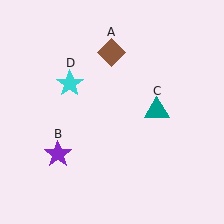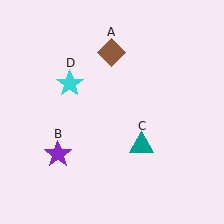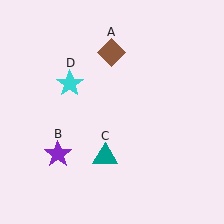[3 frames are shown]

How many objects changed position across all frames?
1 object changed position: teal triangle (object C).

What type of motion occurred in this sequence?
The teal triangle (object C) rotated clockwise around the center of the scene.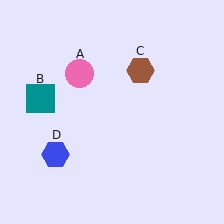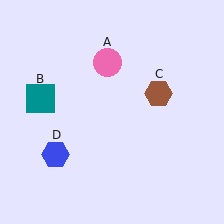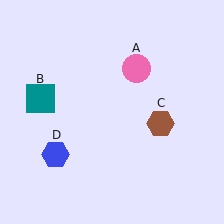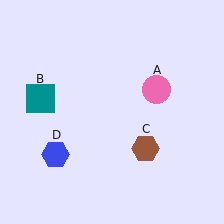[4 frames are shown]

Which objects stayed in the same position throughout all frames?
Teal square (object B) and blue hexagon (object D) remained stationary.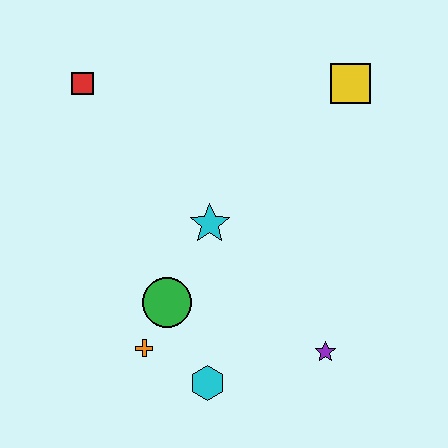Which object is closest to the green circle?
The orange cross is closest to the green circle.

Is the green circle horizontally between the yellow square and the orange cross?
Yes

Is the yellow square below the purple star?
No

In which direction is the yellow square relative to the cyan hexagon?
The yellow square is above the cyan hexagon.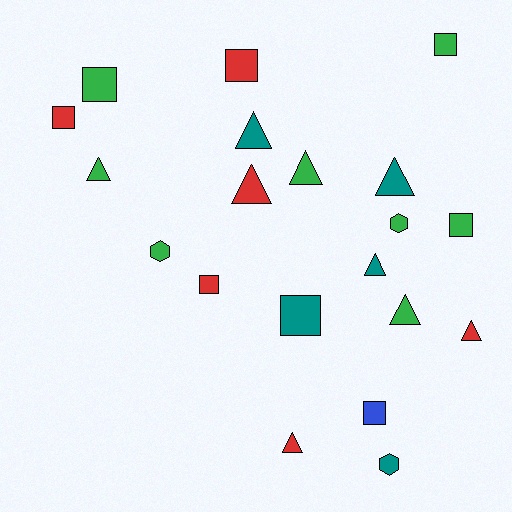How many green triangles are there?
There are 3 green triangles.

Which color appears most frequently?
Green, with 8 objects.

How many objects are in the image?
There are 20 objects.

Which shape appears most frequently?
Triangle, with 9 objects.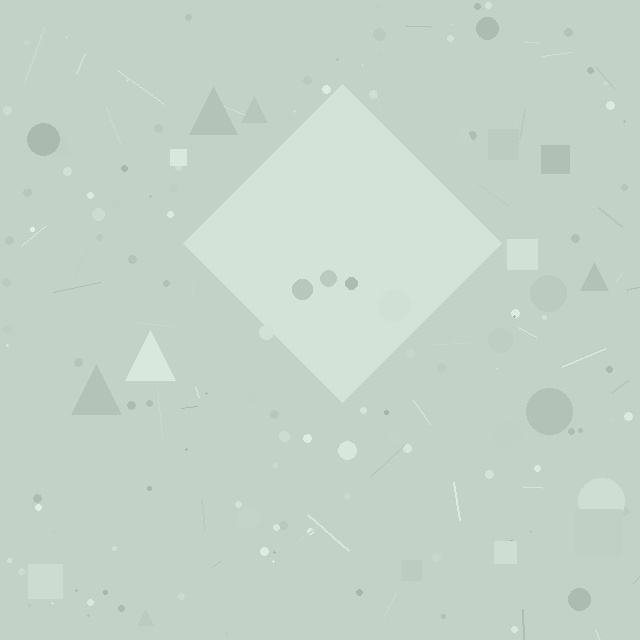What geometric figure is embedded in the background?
A diamond is embedded in the background.